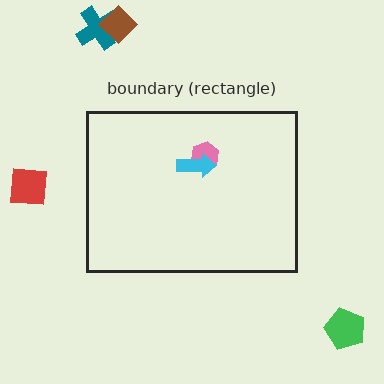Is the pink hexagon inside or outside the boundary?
Inside.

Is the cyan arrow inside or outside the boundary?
Inside.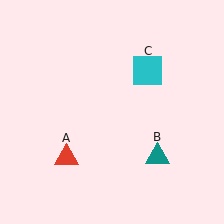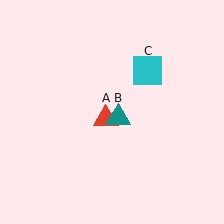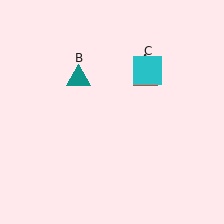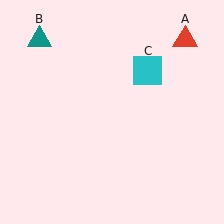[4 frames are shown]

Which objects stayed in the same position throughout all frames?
Cyan square (object C) remained stationary.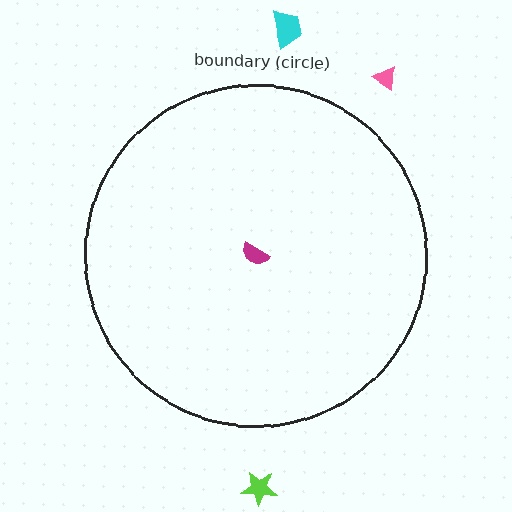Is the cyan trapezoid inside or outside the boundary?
Outside.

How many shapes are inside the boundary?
1 inside, 3 outside.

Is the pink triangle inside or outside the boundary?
Outside.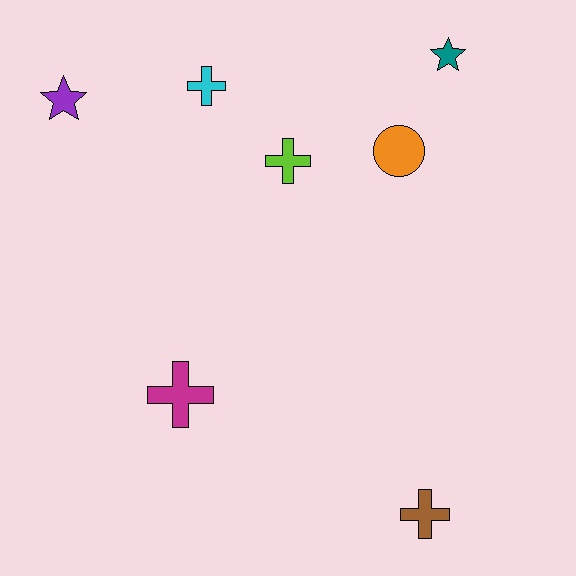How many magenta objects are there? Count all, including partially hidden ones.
There is 1 magenta object.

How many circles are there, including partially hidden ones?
There is 1 circle.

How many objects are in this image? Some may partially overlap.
There are 7 objects.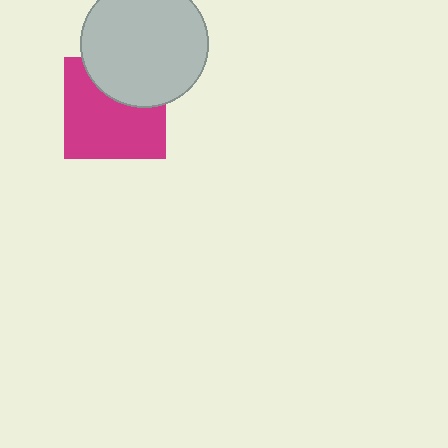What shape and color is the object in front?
The object in front is a light gray circle.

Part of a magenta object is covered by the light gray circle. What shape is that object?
It is a square.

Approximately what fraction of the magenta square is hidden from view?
Roughly 33% of the magenta square is hidden behind the light gray circle.